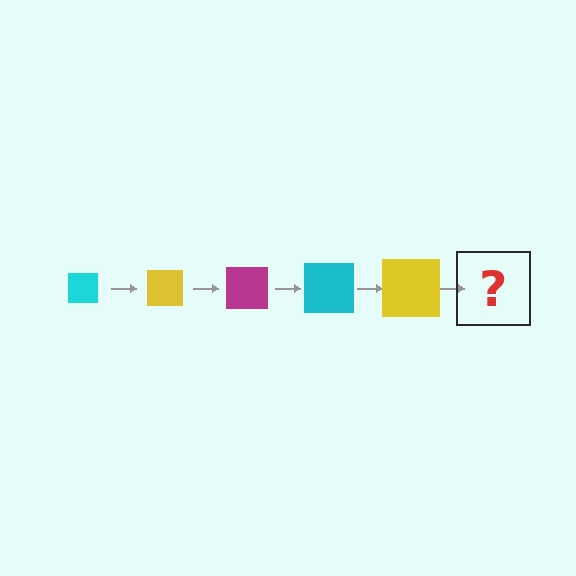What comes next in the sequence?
The next element should be a magenta square, larger than the previous one.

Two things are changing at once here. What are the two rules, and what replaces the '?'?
The two rules are that the square grows larger each step and the color cycles through cyan, yellow, and magenta. The '?' should be a magenta square, larger than the previous one.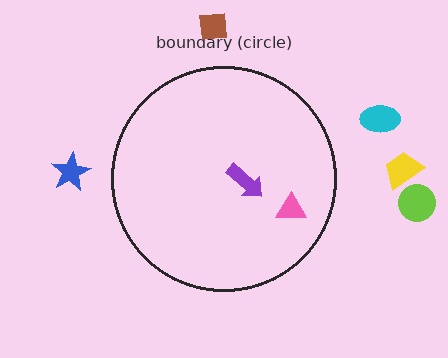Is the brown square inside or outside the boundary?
Outside.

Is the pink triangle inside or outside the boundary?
Inside.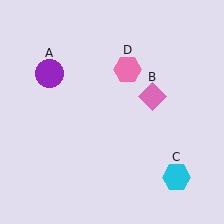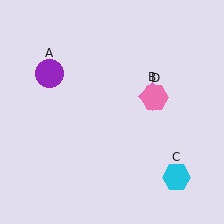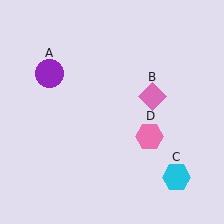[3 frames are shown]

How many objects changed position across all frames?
1 object changed position: pink hexagon (object D).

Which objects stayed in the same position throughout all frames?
Purple circle (object A) and pink diamond (object B) and cyan hexagon (object C) remained stationary.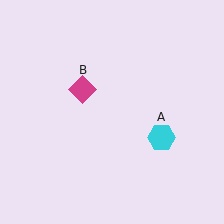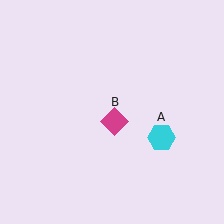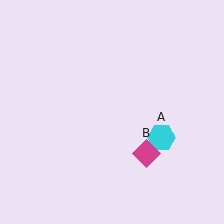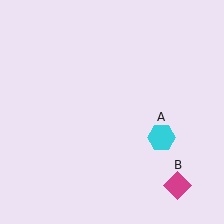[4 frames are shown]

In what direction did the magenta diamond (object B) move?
The magenta diamond (object B) moved down and to the right.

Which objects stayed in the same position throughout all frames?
Cyan hexagon (object A) remained stationary.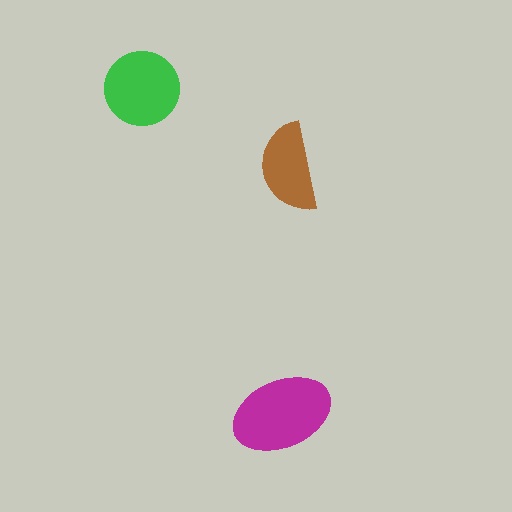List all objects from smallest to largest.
The brown semicircle, the green circle, the magenta ellipse.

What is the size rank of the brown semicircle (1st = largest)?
3rd.